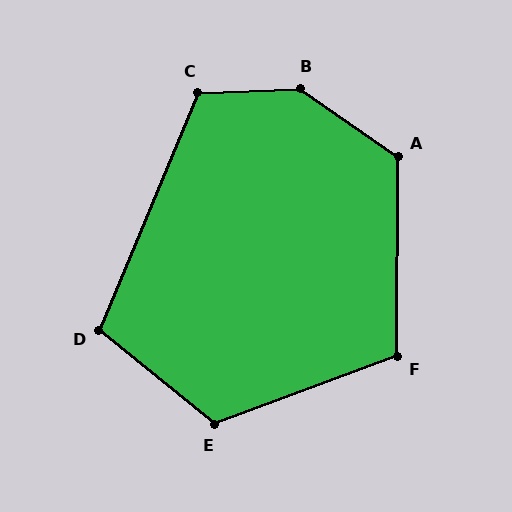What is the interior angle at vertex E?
Approximately 120 degrees (obtuse).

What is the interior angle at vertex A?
Approximately 125 degrees (obtuse).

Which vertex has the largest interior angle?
B, at approximately 143 degrees.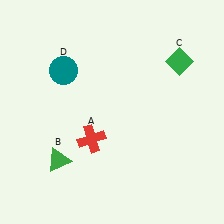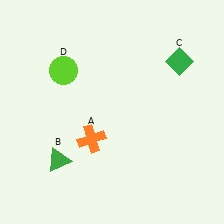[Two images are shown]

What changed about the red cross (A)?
In Image 1, A is red. In Image 2, it changed to orange.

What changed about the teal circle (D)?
In Image 1, D is teal. In Image 2, it changed to lime.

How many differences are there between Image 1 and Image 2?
There are 2 differences between the two images.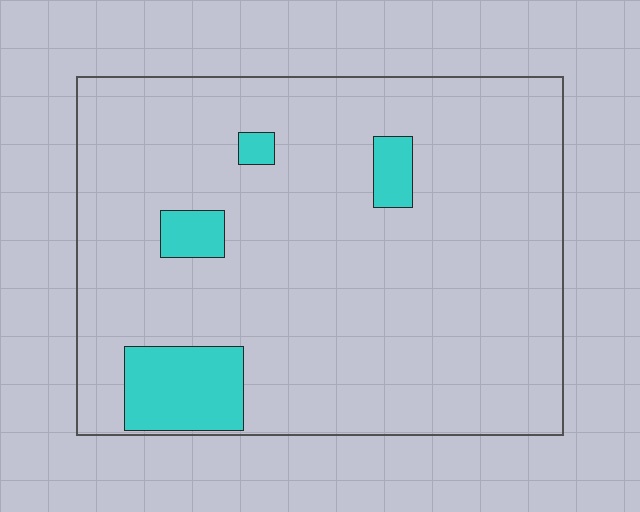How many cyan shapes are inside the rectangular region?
4.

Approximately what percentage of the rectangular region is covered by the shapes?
Approximately 10%.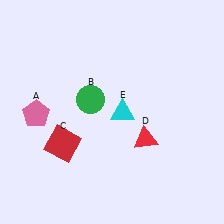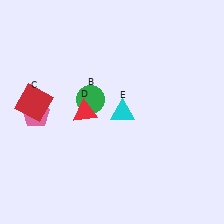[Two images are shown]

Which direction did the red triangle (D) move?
The red triangle (D) moved left.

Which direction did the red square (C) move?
The red square (C) moved up.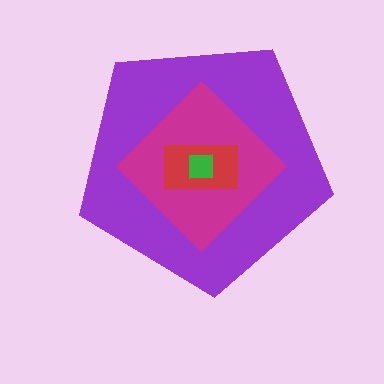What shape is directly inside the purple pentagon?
The magenta diamond.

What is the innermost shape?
The green square.